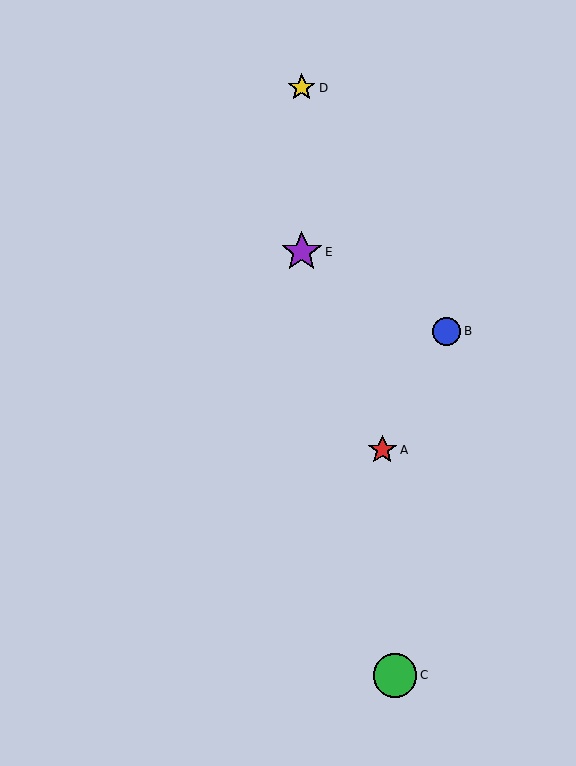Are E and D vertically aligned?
Yes, both are at x≈302.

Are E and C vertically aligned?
No, E is at x≈302 and C is at x≈395.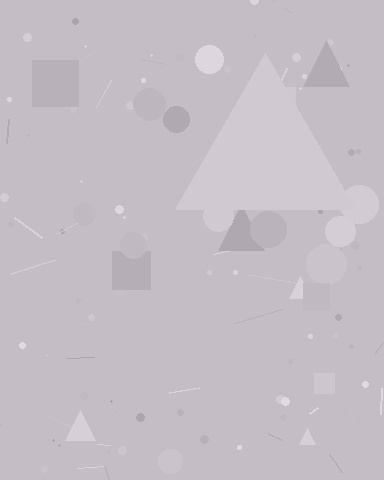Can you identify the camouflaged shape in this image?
The camouflaged shape is a triangle.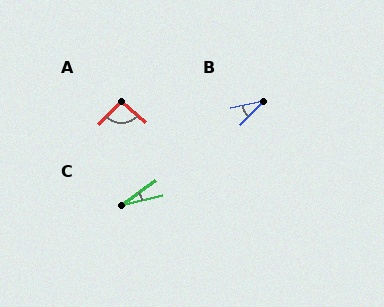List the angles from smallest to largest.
C (23°), B (35°), A (95°).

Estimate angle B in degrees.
Approximately 35 degrees.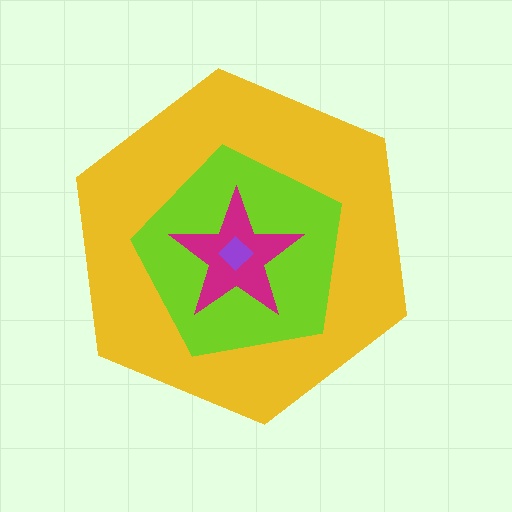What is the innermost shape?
The purple diamond.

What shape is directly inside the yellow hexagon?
The lime pentagon.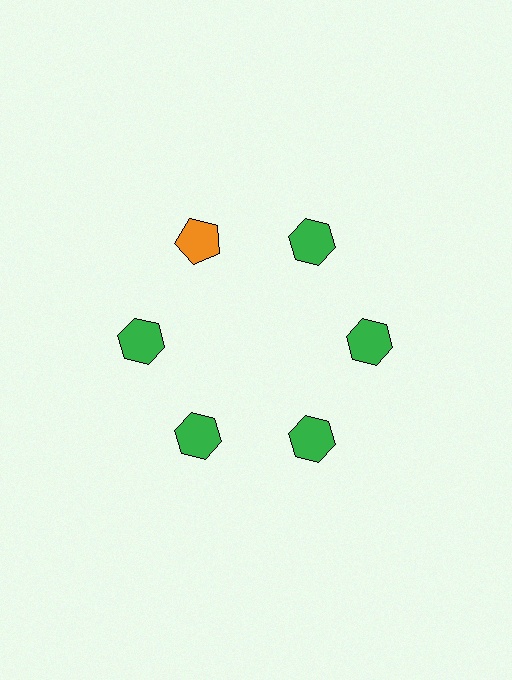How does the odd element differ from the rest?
It differs in both color (orange instead of green) and shape (pentagon instead of hexagon).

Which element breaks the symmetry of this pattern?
The orange pentagon at roughly the 11 o'clock position breaks the symmetry. All other shapes are green hexagons.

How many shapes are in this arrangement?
There are 6 shapes arranged in a ring pattern.